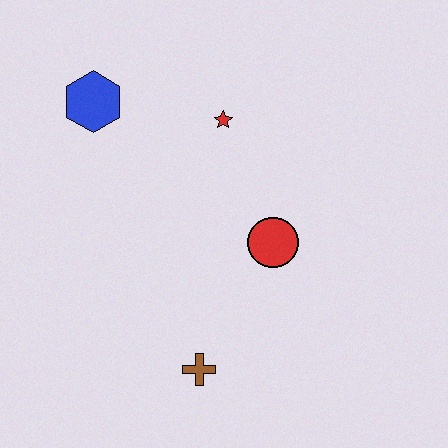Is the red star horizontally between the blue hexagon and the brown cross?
No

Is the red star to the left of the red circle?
Yes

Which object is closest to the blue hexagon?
The red star is closest to the blue hexagon.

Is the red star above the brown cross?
Yes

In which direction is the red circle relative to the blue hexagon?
The red circle is to the right of the blue hexagon.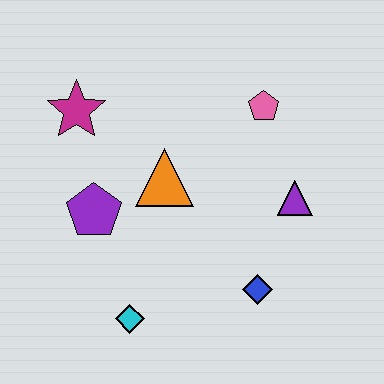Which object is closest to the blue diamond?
The purple triangle is closest to the blue diamond.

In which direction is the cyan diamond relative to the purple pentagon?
The cyan diamond is below the purple pentagon.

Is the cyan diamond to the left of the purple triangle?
Yes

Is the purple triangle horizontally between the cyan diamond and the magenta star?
No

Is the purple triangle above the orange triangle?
No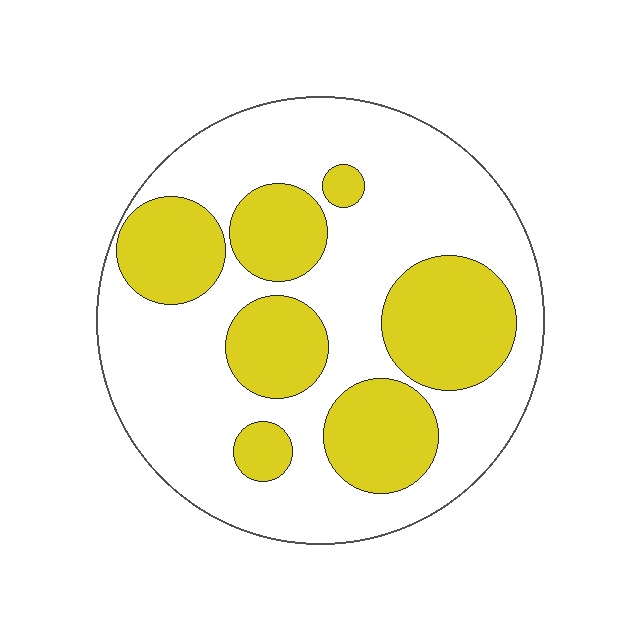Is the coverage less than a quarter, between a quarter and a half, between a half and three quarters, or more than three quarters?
Between a quarter and a half.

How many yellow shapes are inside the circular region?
7.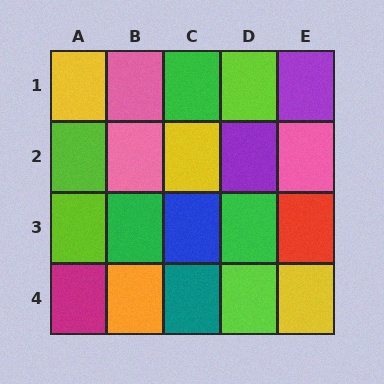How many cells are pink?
3 cells are pink.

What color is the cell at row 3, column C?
Blue.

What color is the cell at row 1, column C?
Green.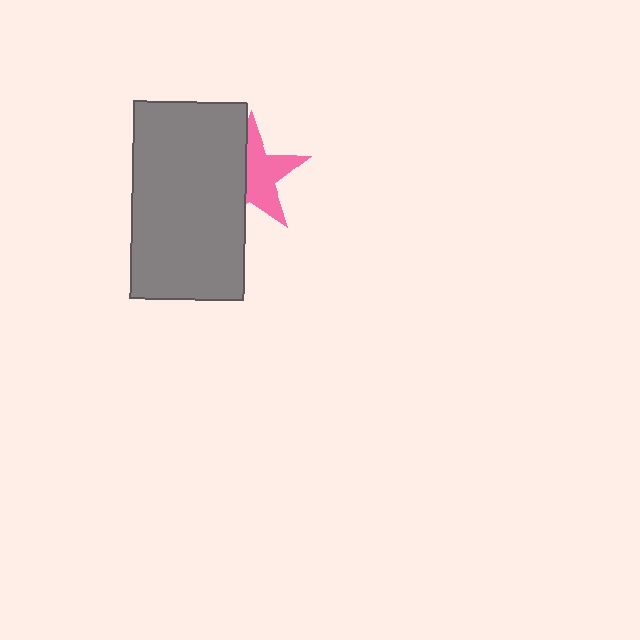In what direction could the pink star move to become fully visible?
The pink star could move right. That would shift it out from behind the gray rectangle entirely.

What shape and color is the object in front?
The object in front is a gray rectangle.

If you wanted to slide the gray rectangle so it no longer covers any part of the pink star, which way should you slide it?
Slide it left — that is the most direct way to separate the two shapes.